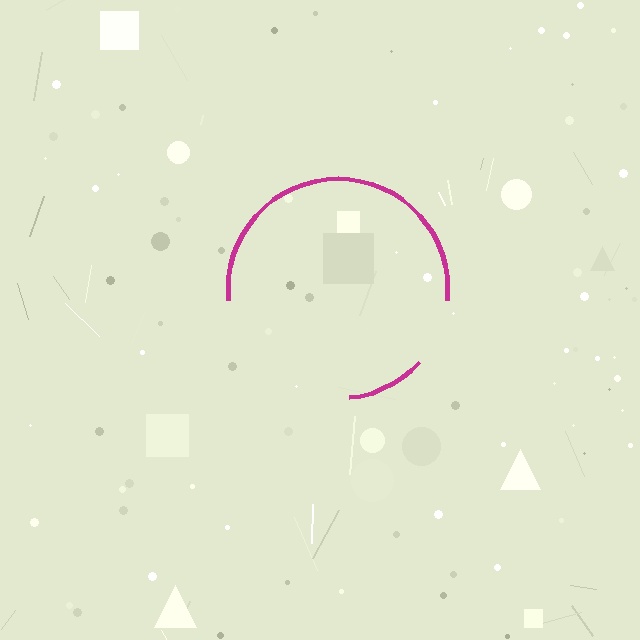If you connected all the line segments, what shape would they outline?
They would outline a circle.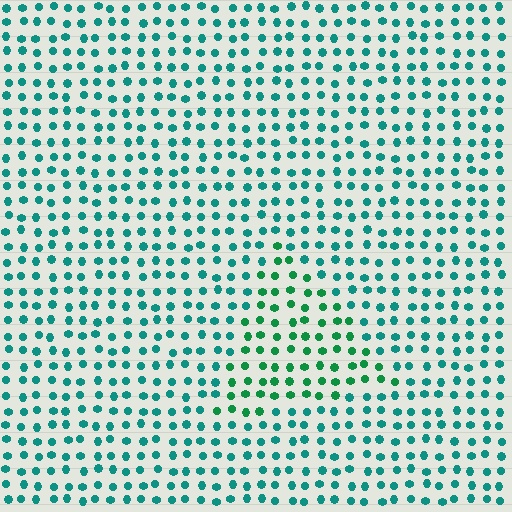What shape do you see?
I see a triangle.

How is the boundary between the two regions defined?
The boundary is defined purely by a slight shift in hue (about 30 degrees). Spacing, size, and orientation are identical on both sides.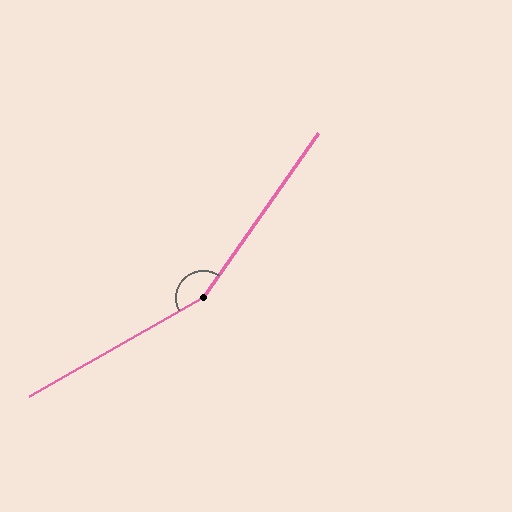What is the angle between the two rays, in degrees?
Approximately 154 degrees.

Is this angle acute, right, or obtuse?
It is obtuse.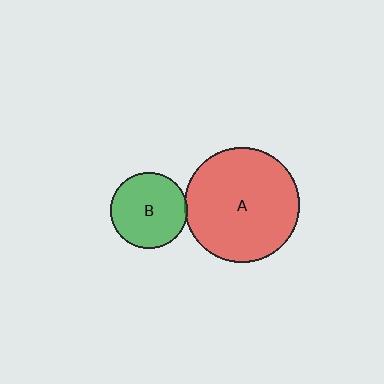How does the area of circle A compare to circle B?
Approximately 2.2 times.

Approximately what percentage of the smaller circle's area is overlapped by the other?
Approximately 5%.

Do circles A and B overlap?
Yes.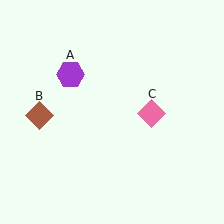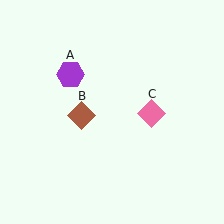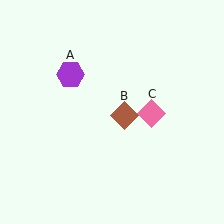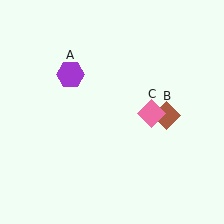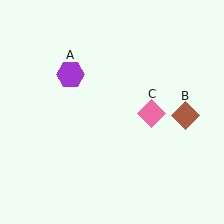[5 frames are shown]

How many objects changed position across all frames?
1 object changed position: brown diamond (object B).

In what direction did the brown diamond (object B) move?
The brown diamond (object B) moved right.